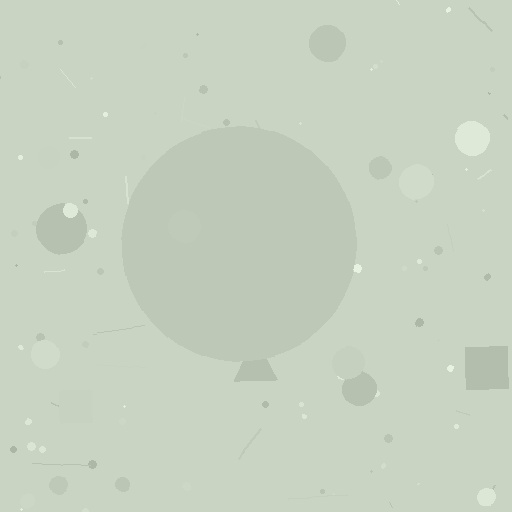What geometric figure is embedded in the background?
A circle is embedded in the background.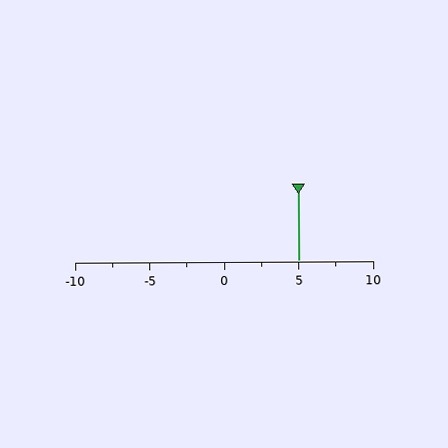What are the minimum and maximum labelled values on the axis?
The axis runs from -10 to 10.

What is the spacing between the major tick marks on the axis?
The major ticks are spaced 5 apart.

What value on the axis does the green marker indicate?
The marker indicates approximately 5.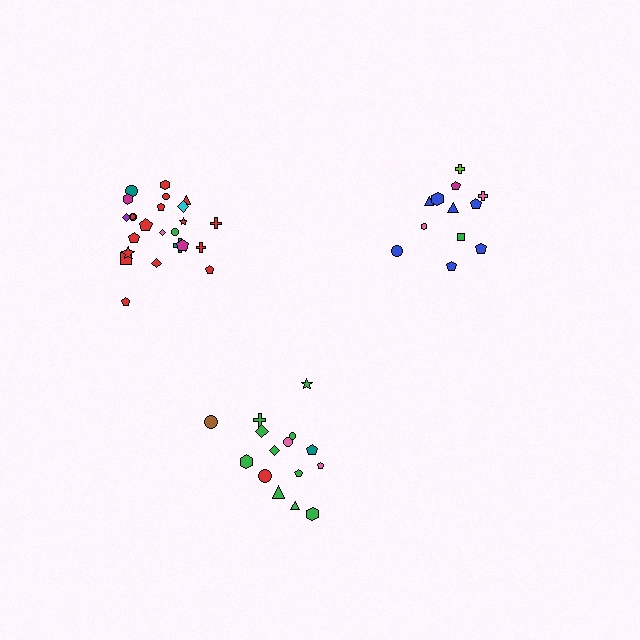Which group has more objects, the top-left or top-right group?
The top-left group.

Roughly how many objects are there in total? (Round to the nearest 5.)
Roughly 50 objects in total.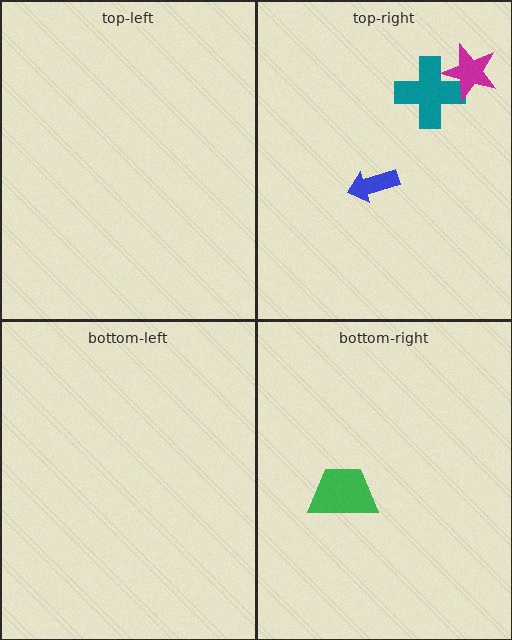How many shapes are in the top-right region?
3.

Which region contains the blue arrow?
The top-right region.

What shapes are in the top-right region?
The blue arrow, the teal cross, the magenta star.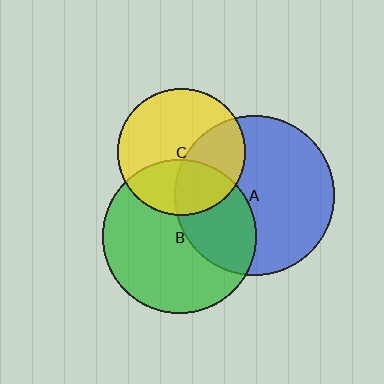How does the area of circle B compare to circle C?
Approximately 1.5 times.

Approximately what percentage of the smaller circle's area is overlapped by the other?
Approximately 35%.